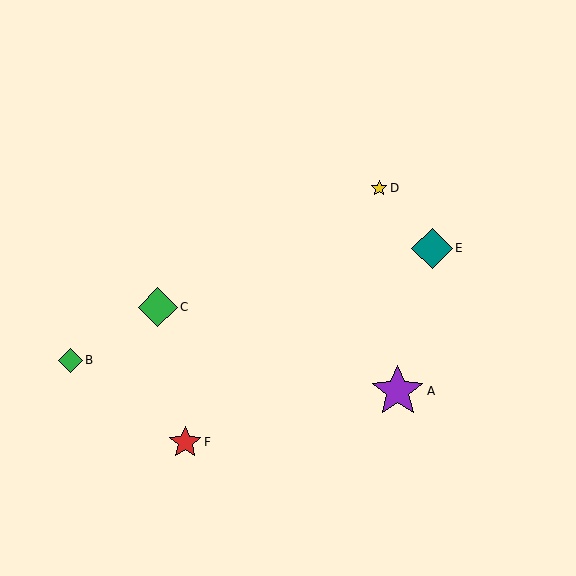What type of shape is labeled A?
Shape A is a purple star.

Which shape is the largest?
The purple star (labeled A) is the largest.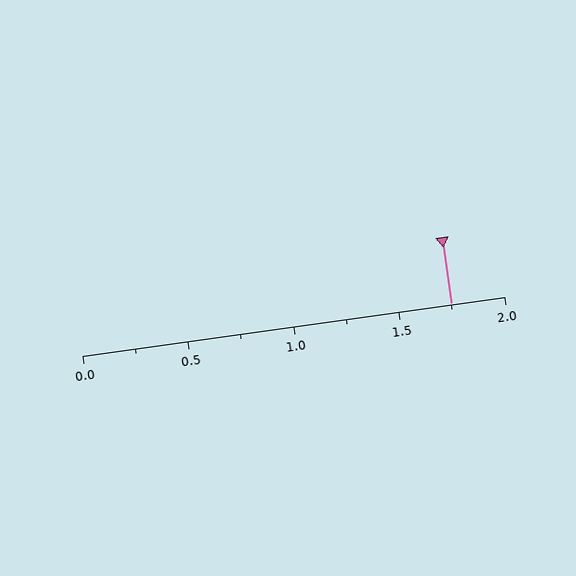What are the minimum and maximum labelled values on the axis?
The axis runs from 0.0 to 2.0.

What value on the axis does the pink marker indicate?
The marker indicates approximately 1.75.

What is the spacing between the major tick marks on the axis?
The major ticks are spaced 0.5 apart.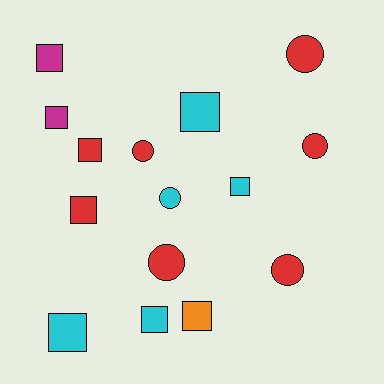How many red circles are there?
There are 5 red circles.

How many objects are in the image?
There are 15 objects.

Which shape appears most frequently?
Square, with 9 objects.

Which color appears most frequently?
Red, with 7 objects.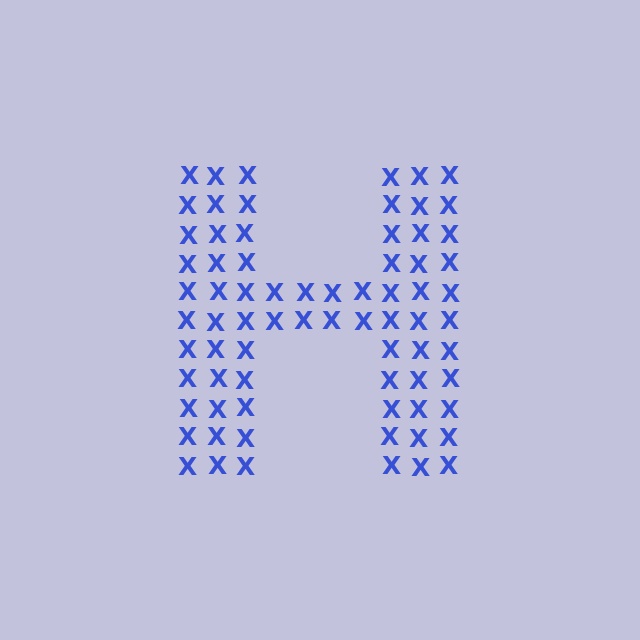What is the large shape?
The large shape is the letter H.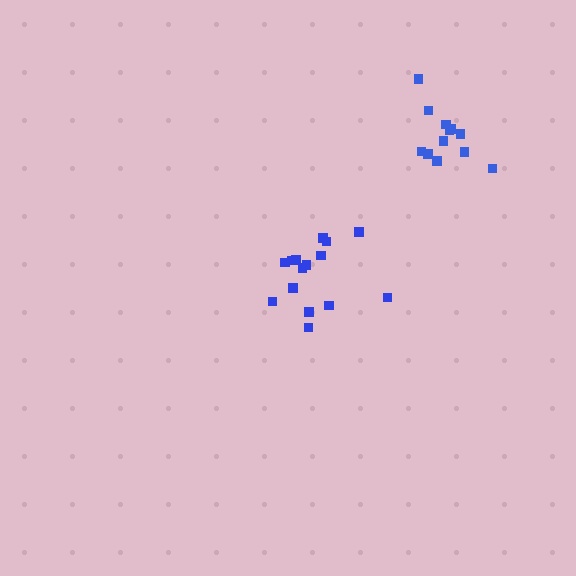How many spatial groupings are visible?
There are 2 spatial groupings.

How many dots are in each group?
Group 1: 12 dots, Group 2: 15 dots (27 total).